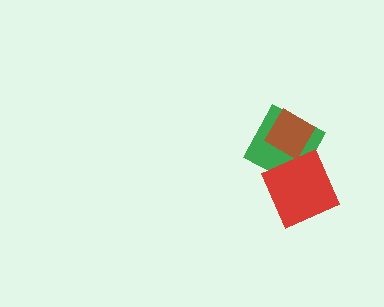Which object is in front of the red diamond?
The brown diamond is in front of the red diamond.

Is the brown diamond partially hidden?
No, no other shape covers it.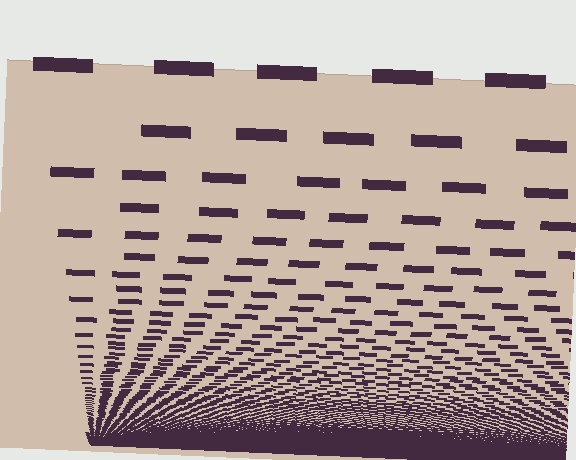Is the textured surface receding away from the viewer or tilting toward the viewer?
The surface appears to tilt toward the viewer. Texture elements get larger and sparser toward the top.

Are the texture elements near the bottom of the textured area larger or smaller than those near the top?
Smaller. The gradient is inverted — elements near the bottom are smaller and denser.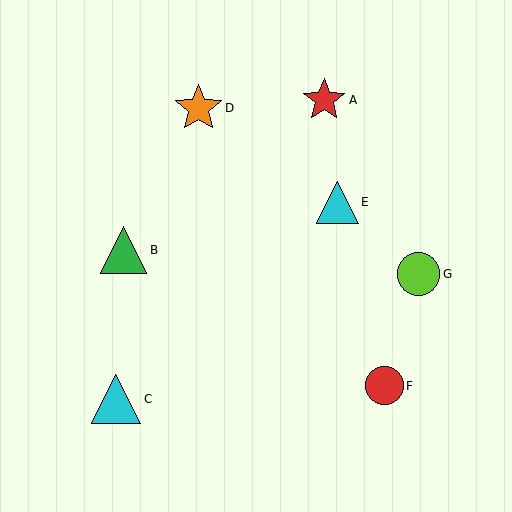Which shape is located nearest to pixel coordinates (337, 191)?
The cyan triangle (labeled E) at (337, 202) is nearest to that location.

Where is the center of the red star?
The center of the red star is at (324, 100).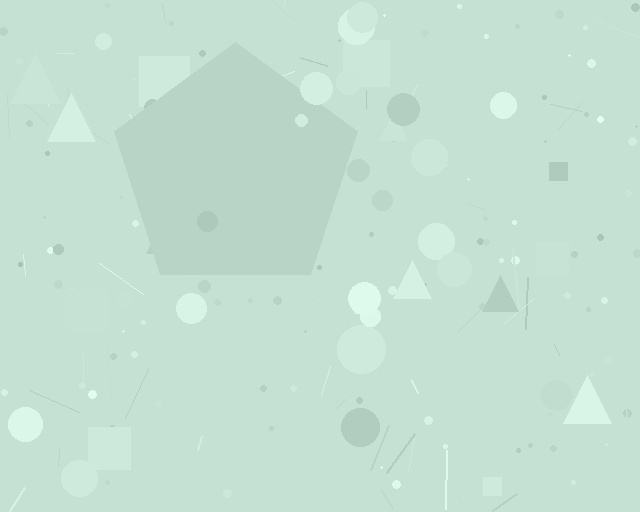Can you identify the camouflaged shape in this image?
The camouflaged shape is a pentagon.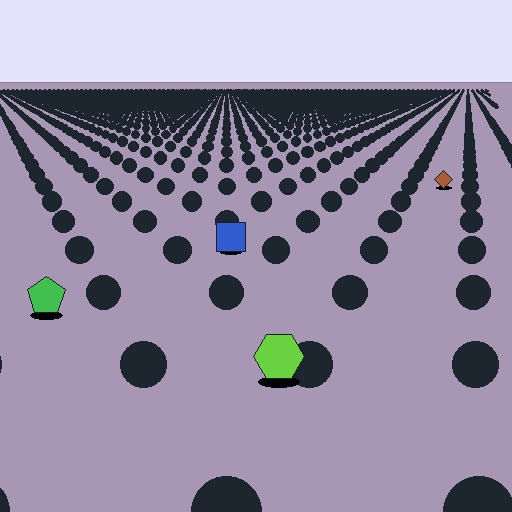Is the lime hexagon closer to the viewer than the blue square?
Yes. The lime hexagon is closer — you can tell from the texture gradient: the ground texture is coarser near it.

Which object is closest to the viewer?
The lime hexagon is closest. The texture marks near it are larger and more spread out.